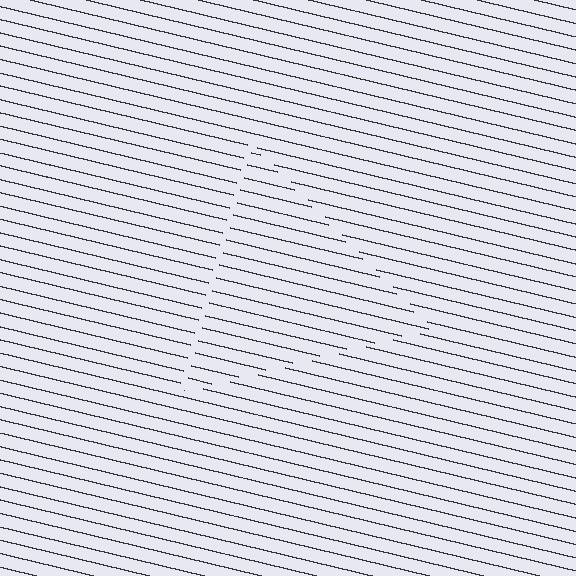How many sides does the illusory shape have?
3 sides — the line-ends trace a triangle.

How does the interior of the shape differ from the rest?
The interior of the shape contains the same grating, shifted by half a period — the contour is defined by the phase discontinuity where line-ends from the inner and outer gratings abut.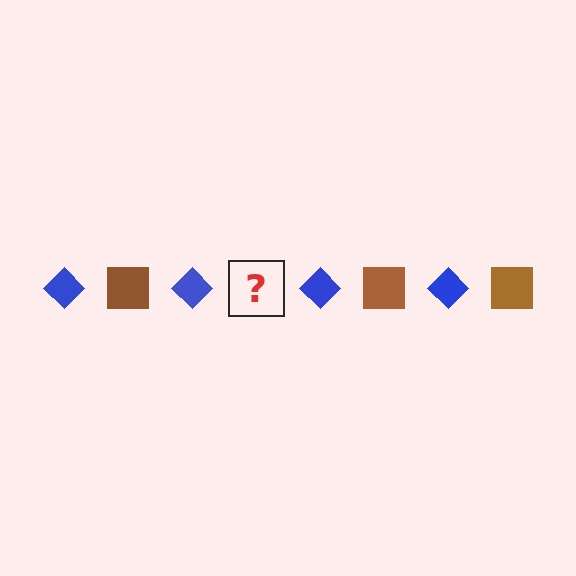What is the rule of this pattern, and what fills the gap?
The rule is that the pattern alternates between blue diamond and brown square. The gap should be filled with a brown square.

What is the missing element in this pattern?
The missing element is a brown square.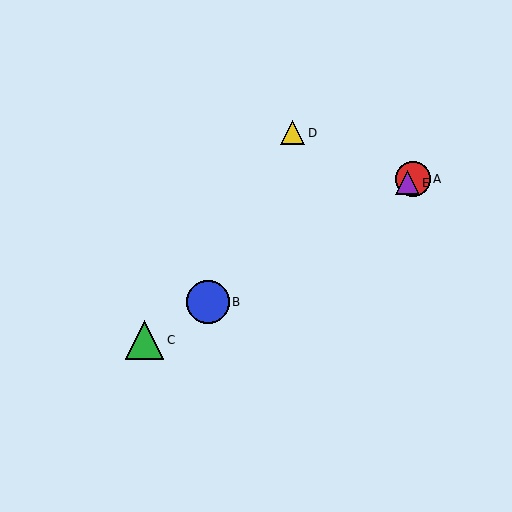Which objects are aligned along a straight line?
Objects A, B, C, E are aligned along a straight line.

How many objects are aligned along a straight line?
4 objects (A, B, C, E) are aligned along a straight line.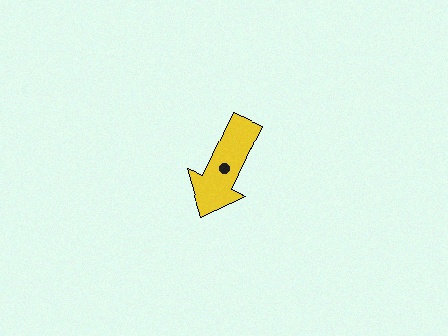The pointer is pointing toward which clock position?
Roughly 7 o'clock.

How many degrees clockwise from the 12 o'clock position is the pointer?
Approximately 205 degrees.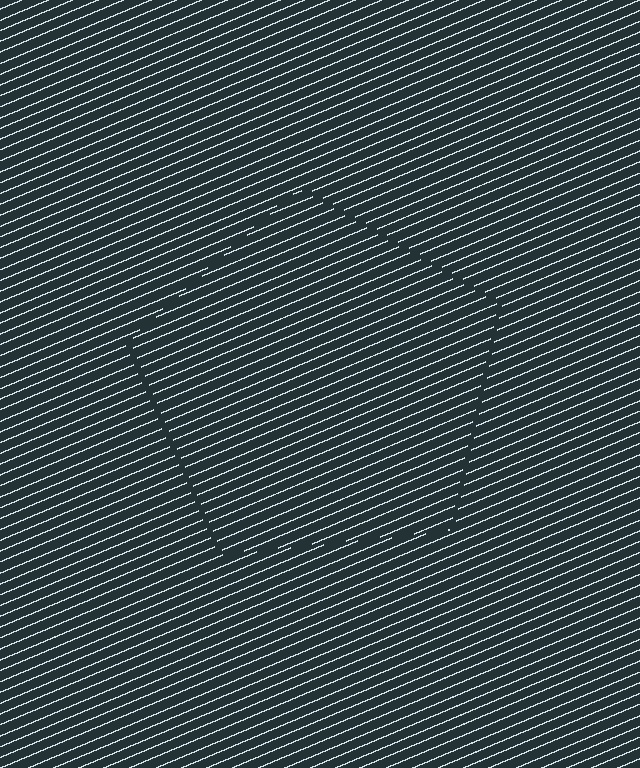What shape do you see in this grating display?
An illusory pentagon. The interior of the shape contains the same grating, shifted by half a period — the contour is defined by the phase discontinuity where line-ends from the inner and outer gratings abut.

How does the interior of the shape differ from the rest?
The interior of the shape contains the same grating, shifted by half a period — the contour is defined by the phase discontinuity where line-ends from the inner and outer gratings abut.